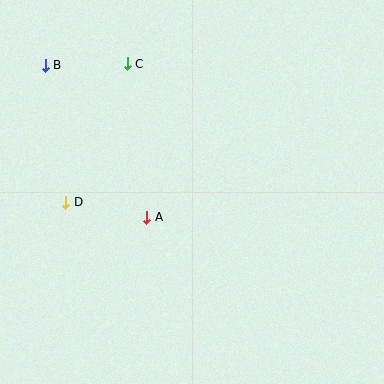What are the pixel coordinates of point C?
Point C is at (127, 64).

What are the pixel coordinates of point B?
Point B is at (45, 65).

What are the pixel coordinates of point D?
Point D is at (66, 202).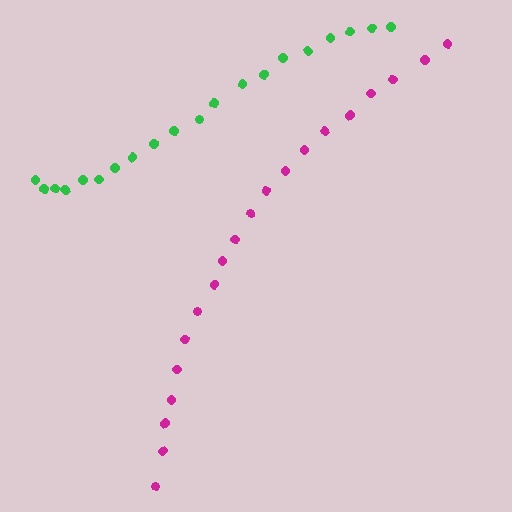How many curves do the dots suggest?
There are 2 distinct paths.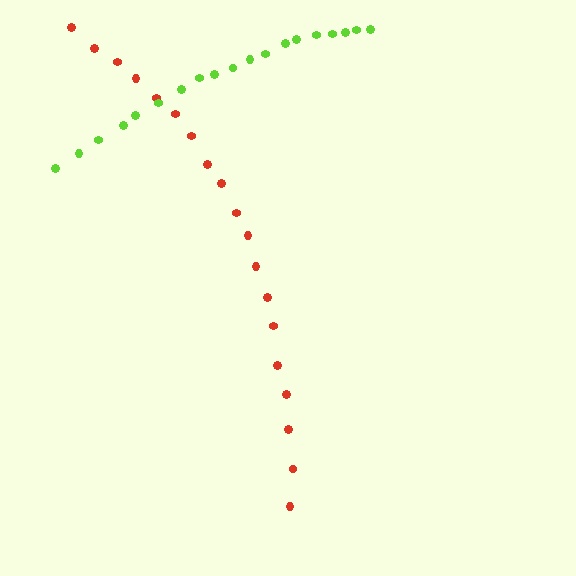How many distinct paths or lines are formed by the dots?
There are 2 distinct paths.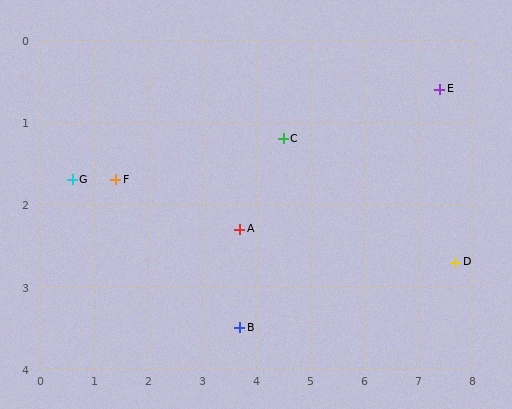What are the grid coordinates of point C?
Point C is at approximately (4.5, 1.2).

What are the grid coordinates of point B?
Point B is at approximately (3.7, 3.5).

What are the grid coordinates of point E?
Point E is at approximately (7.4, 0.6).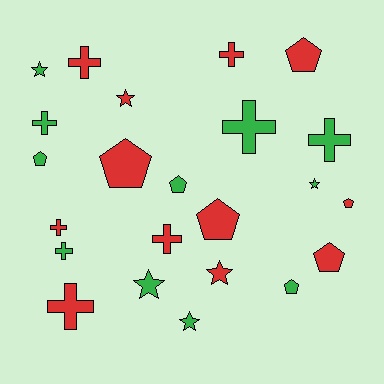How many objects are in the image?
There are 23 objects.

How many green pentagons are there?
There are 3 green pentagons.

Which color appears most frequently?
Red, with 12 objects.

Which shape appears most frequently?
Cross, with 9 objects.